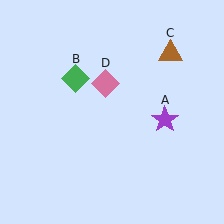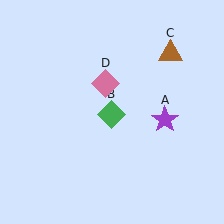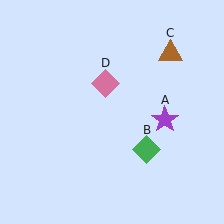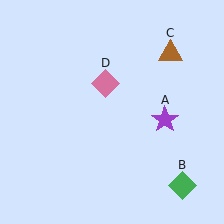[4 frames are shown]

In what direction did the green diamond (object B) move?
The green diamond (object B) moved down and to the right.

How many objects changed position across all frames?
1 object changed position: green diamond (object B).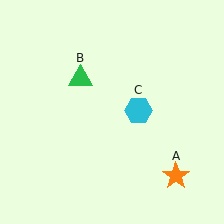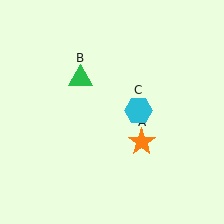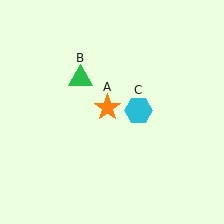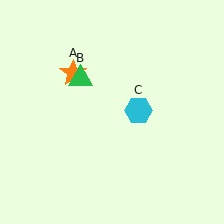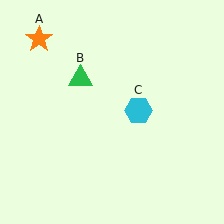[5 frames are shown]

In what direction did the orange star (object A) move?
The orange star (object A) moved up and to the left.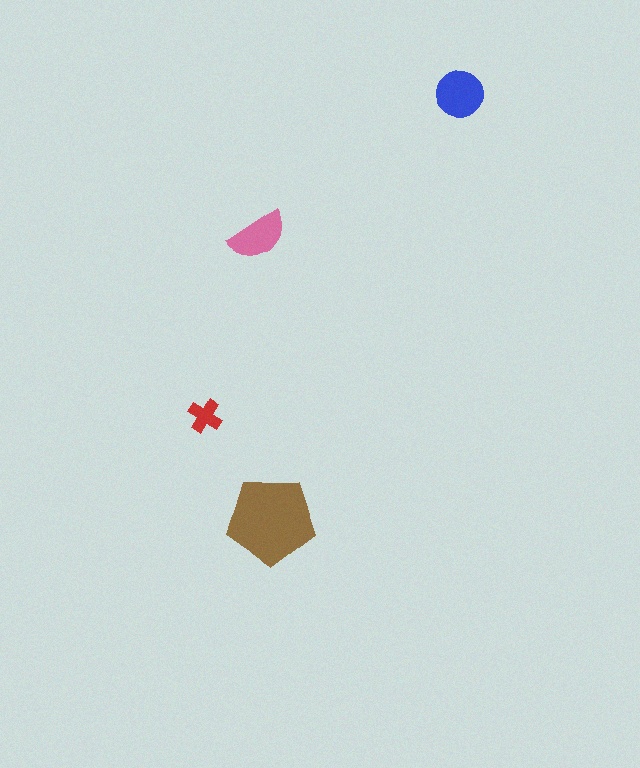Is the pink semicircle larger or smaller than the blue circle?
Smaller.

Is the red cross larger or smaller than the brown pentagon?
Smaller.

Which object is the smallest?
The red cross.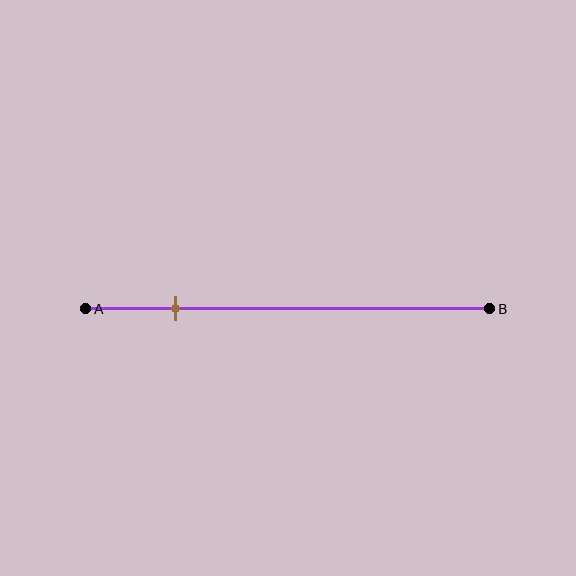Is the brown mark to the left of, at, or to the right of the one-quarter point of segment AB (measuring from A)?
The brown mark is approximately at the one-quarter point of segment AB.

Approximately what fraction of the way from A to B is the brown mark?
The brown mark is approximately 20% of the way from A to B.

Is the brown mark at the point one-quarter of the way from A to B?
Yes, the mark is approximately at the one-quarter point.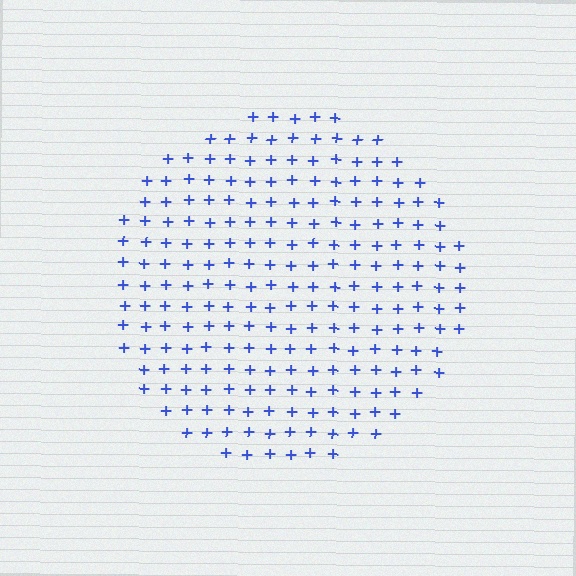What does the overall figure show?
The overall figure shows a circle.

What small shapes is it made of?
It is made of small plus signs.